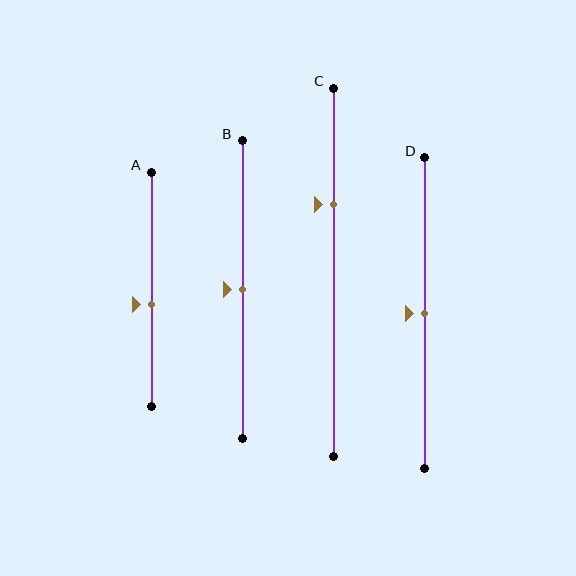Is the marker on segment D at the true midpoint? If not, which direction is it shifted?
Yes, the marker on segment D is at the true midpoint.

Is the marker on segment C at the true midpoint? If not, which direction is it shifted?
No, the marker on segment C is shifted upward by about 19% of the segment length.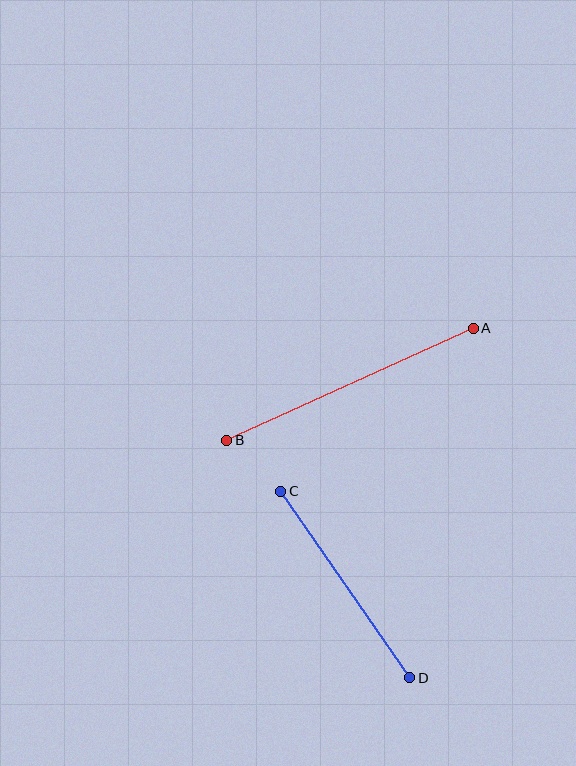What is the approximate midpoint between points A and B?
The midpoint is at approximately (350, 384) pixels.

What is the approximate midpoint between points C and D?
The midpoint is at approximately (345, 585) pixels.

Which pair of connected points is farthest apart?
Points A and B are farthest apart.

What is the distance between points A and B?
The distance is approximately 271 pixels.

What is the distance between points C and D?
The distance is approximately 226 pixels.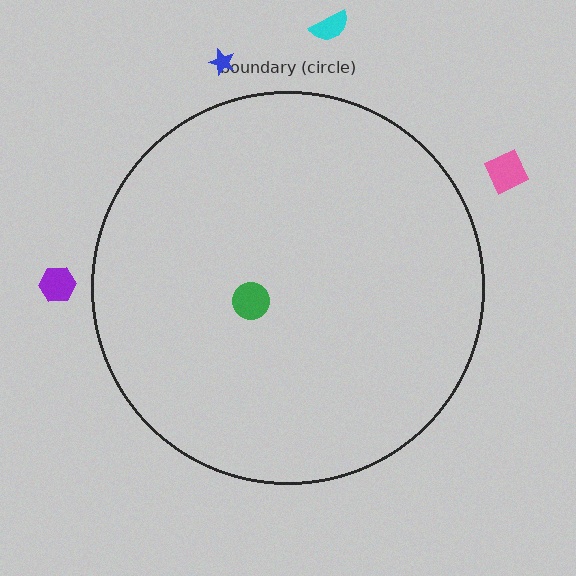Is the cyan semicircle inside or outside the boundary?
Outside.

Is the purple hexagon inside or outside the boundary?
Outside.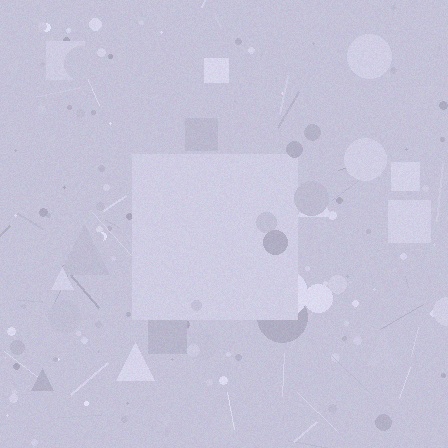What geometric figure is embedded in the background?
A square is embedded in the background.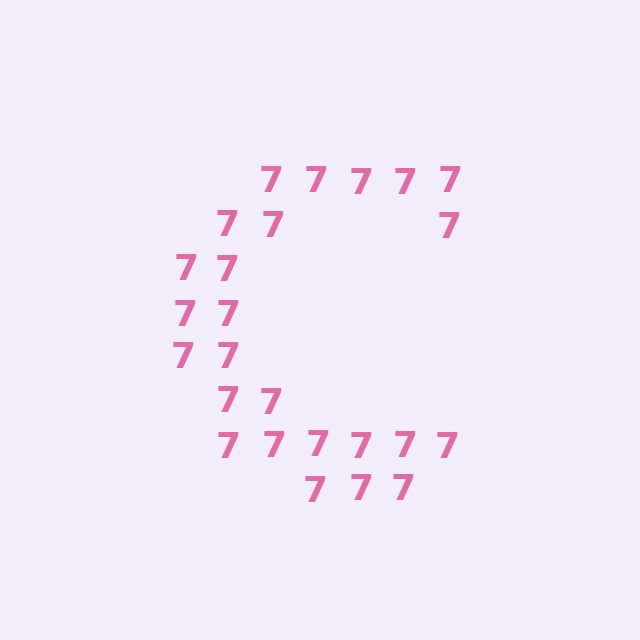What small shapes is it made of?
It is made of small digit 7's.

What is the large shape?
The large shape is the letter C.